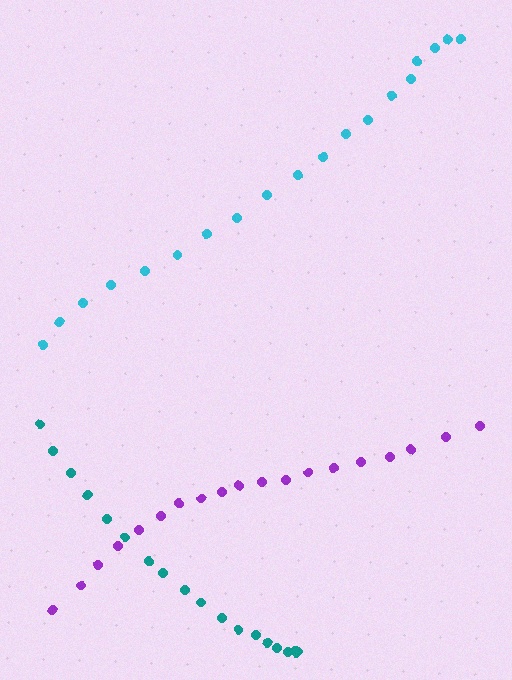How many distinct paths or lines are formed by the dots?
There are 3 distinct paths.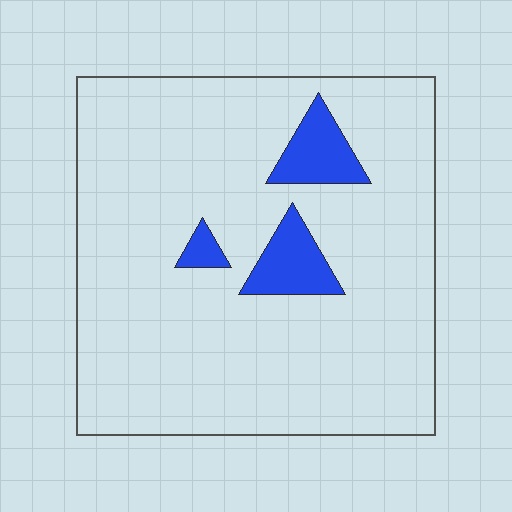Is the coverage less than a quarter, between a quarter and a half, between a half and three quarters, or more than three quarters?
Less than a quarter.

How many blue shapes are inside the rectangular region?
3.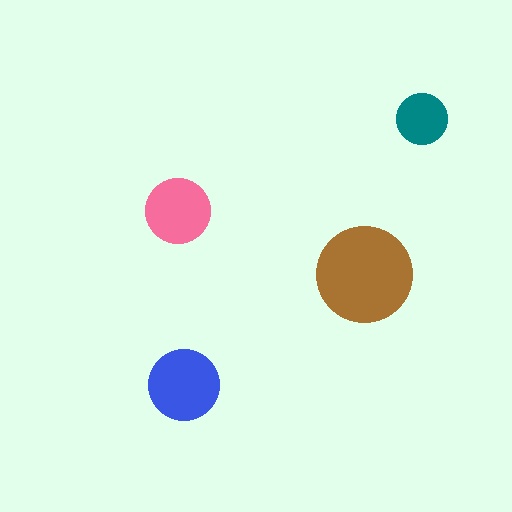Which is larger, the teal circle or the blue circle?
The blue one.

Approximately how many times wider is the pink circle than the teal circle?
About 1.5 times wider.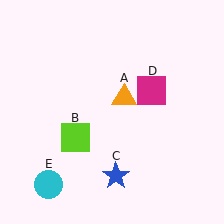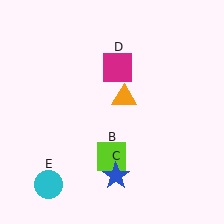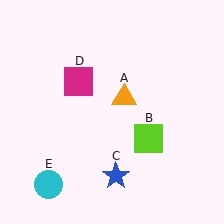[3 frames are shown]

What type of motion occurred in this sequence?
The lime square (object B), magenta square (object D) rotated counterclockwise around the center of the scene.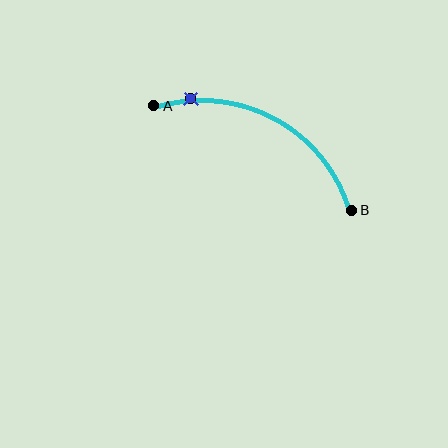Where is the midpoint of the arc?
The arc midpoint is the point on the curve farthest from the straight line joining A and B. It sits above that line.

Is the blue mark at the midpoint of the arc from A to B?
No. The blue mark lies on the arc but is closer to endpoint A. The arc midpoint would be at the point on the curve equidistant along the arc from both A and B.